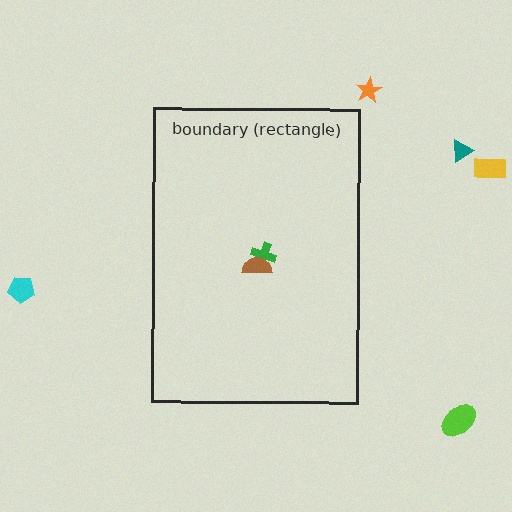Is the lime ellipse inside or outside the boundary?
Outside.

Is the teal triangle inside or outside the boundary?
Outside.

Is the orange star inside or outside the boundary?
Outside.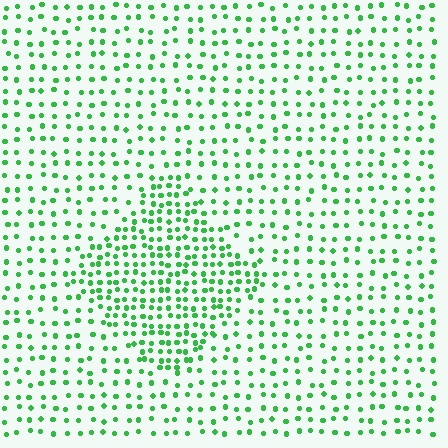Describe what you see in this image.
The image contains small green elements arranged at two different densities. A diamond-shaped region is visible where the elements are more densely packed than the surrounding area.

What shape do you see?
I see a diamond.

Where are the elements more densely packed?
The elements are more densely packed inside the diamond boundary.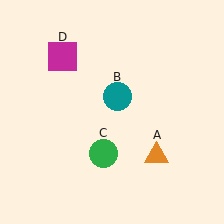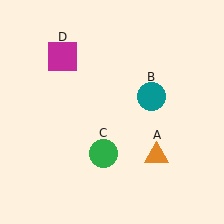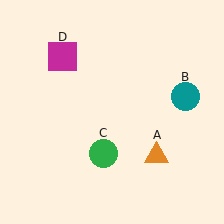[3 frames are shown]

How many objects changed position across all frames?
1 object changed position: teal circle (object B).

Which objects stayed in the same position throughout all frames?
Orange triangle (object A) and green circle (object C) and magenta square (object D) remained stationary.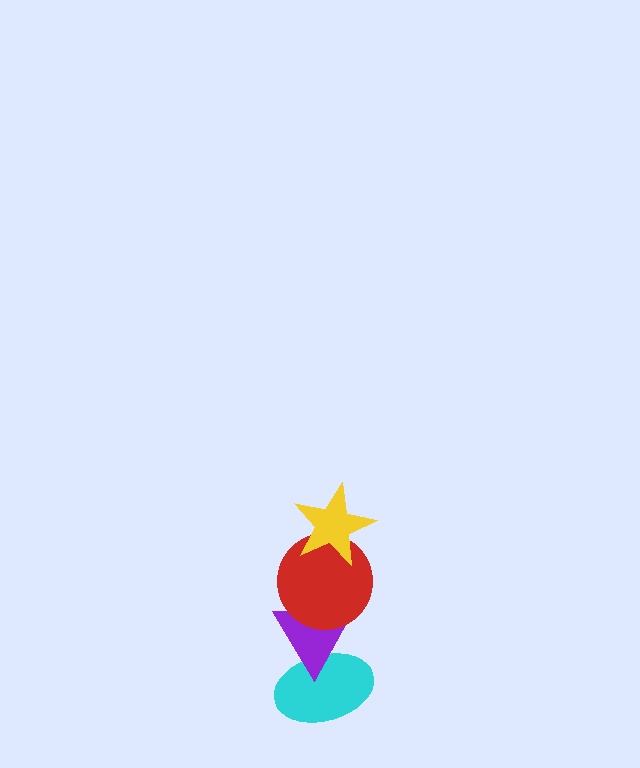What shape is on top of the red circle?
The yellow star is on top of the red circle.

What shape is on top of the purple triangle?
The red circle is on top of the purple triangle.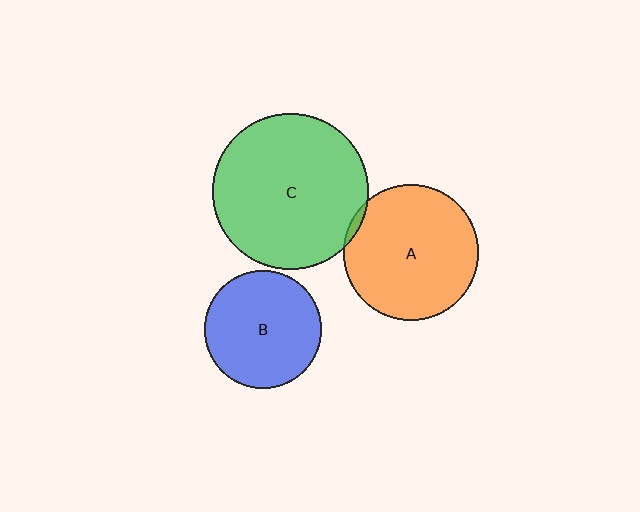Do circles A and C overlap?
Yes.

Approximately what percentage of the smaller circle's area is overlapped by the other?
Approximately 5%.